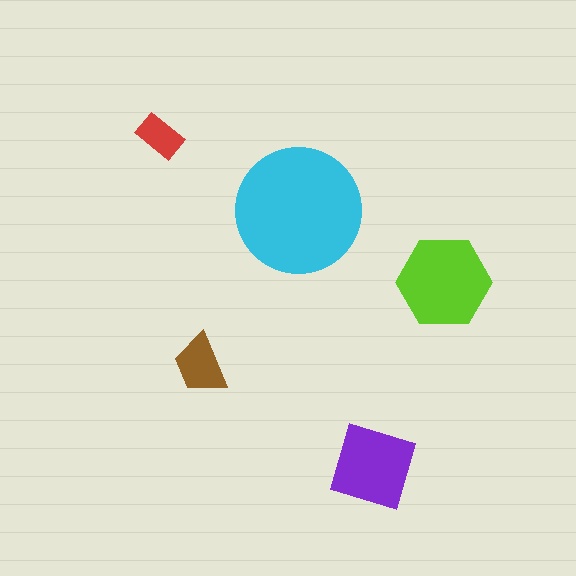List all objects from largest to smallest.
The cyan circle, the lime hexagon, the purple square, the brown trapezoid, the red rectangle.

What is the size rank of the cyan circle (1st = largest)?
1st.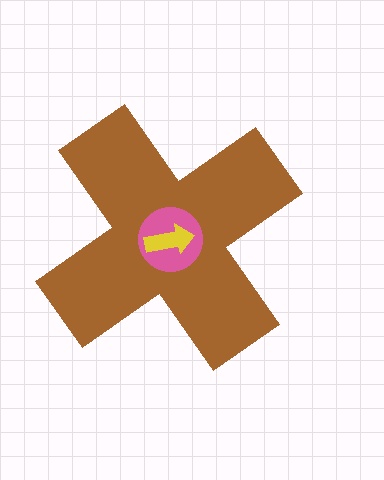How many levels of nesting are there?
3.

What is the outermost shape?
The brown cross.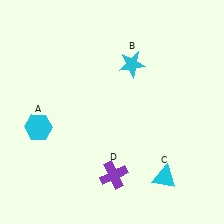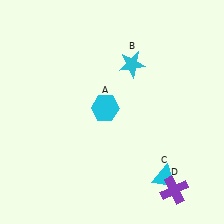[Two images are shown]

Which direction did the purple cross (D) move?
The purple cross (D) moved right.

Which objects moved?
The objects that moved are: the cyan hexagon (A), the purple cross (D).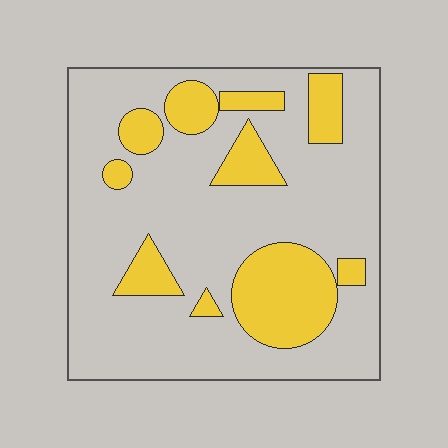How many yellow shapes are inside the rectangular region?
10.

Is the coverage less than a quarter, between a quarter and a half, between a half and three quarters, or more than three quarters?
Less than a quarter.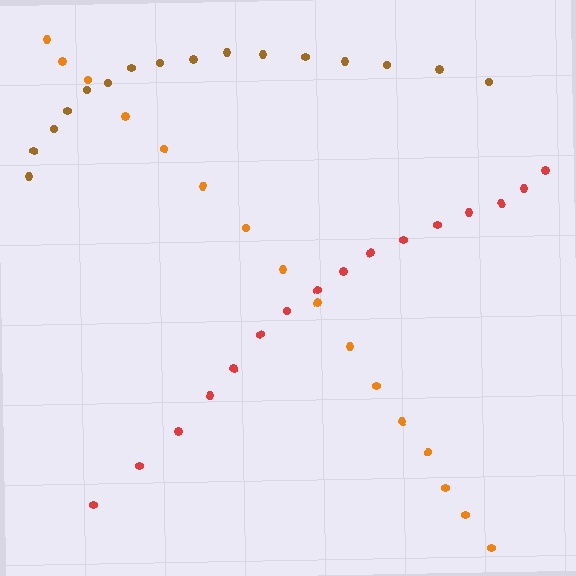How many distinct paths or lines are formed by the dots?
There are 3 distinct paths.